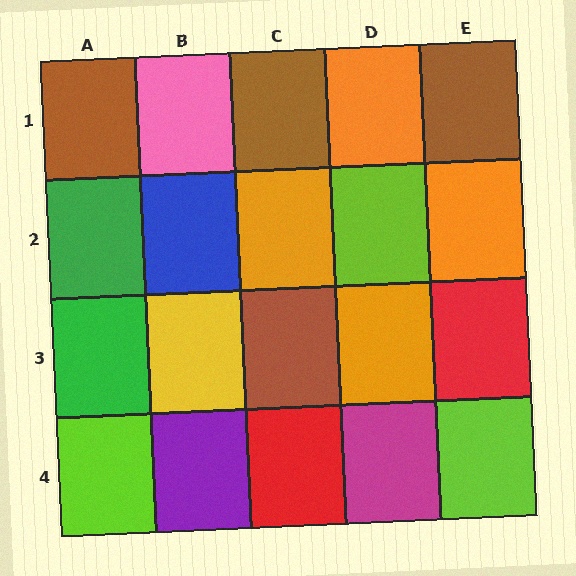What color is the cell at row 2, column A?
Green.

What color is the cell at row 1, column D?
Orange.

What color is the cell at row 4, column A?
Lime.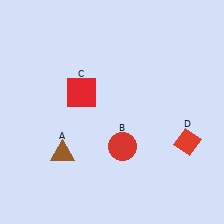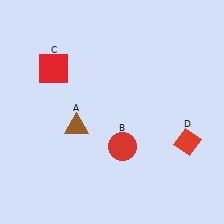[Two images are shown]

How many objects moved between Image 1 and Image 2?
2 objects moved between the two images.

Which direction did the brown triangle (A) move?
The brown triangle (A) moved up.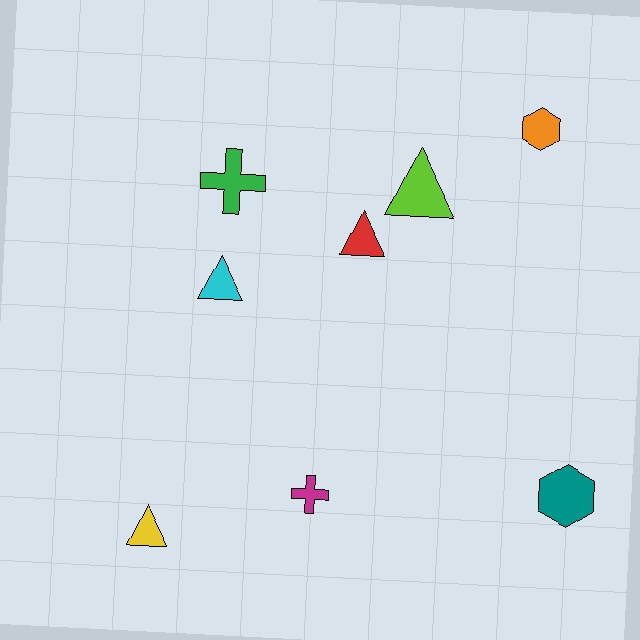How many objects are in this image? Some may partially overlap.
There are 8 objects.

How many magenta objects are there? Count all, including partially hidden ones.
There is 1 magenta object.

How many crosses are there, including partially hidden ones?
There are 2 crosses.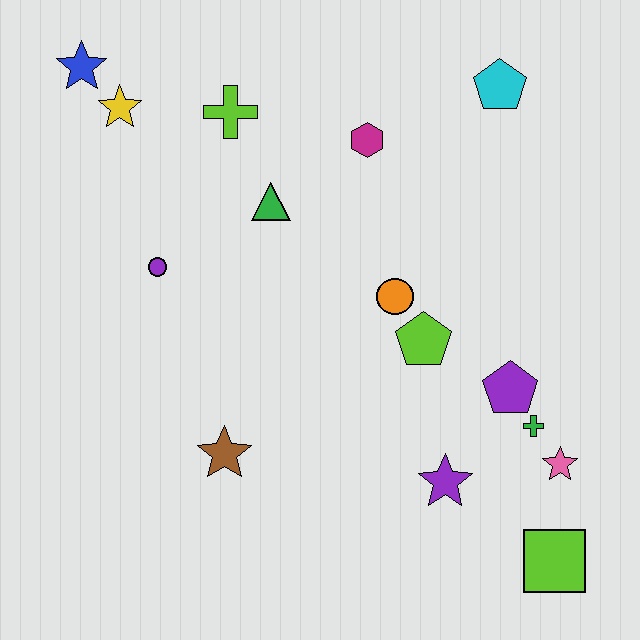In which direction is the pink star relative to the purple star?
The pink star is to the right of the purple star.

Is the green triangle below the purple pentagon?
No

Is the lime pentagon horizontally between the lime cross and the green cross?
Yes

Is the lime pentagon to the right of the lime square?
No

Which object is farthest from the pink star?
The blue star is farthest from the pink star.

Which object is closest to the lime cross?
The green triangle is closest to the lime cross.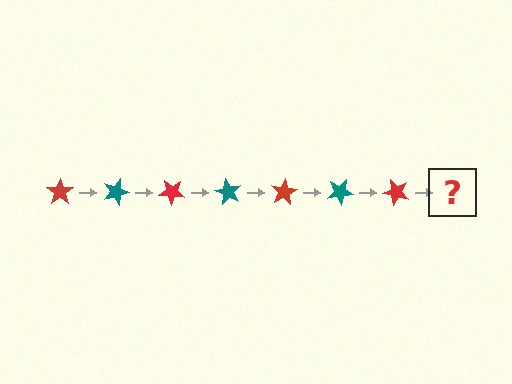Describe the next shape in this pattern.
It should be a teal star, rotated 140 degrees from the start.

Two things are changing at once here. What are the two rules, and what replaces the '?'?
The two rules are that it rotates 20 degrees each step and the color cycles through red and teal. The '?' should be a teal star, rotated 140 degrees from the start.